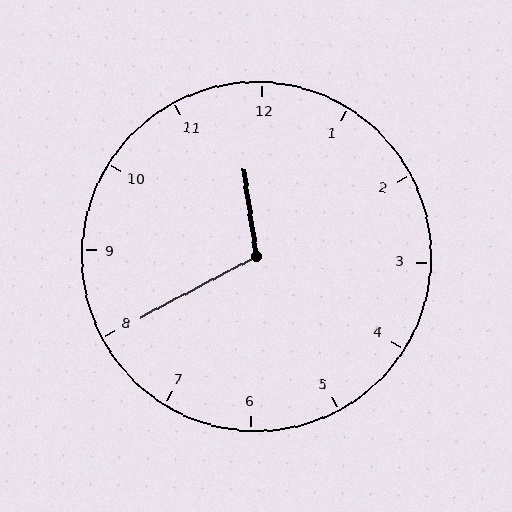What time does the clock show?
11:40.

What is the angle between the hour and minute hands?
Approximately 110 degrees.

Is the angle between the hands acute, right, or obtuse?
It is obtuse.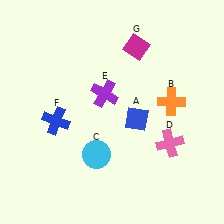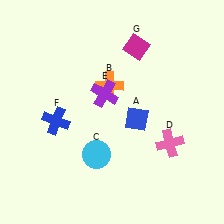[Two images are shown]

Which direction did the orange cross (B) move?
The orange cross (B) moved left.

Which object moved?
The orange cross (B) moved left.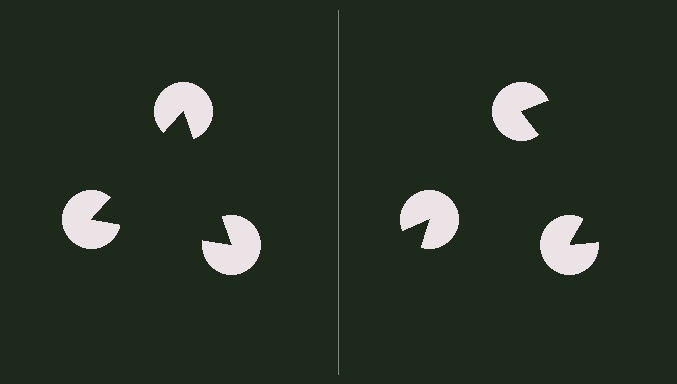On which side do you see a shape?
An illusory triangle appears on the left side. On the right side the wedge cuts are rotated, so no coherent shape forms.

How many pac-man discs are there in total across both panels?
6 — 3 on each side.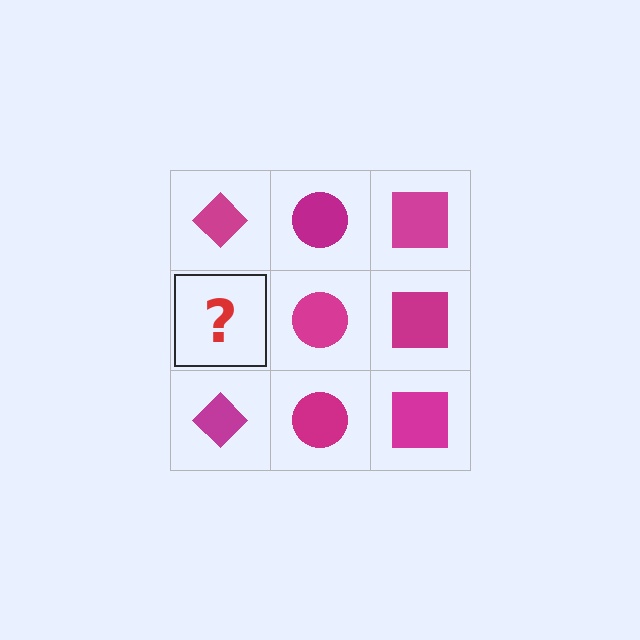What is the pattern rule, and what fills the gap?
The rule is that each column has a consistent shape. The gap should be filled with a magenta diamond.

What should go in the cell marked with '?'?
The missing cell should contain a magenta diamond.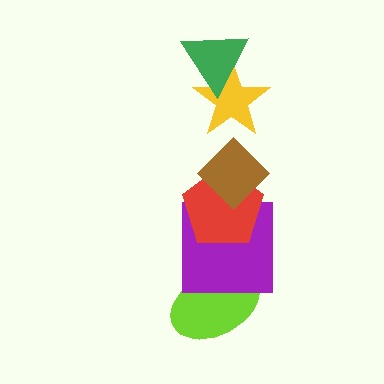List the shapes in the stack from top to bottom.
From top to bottom: the green triangle, the yellow star, the brown diamond, the red pentagon, the purple square, the lime ellipse.